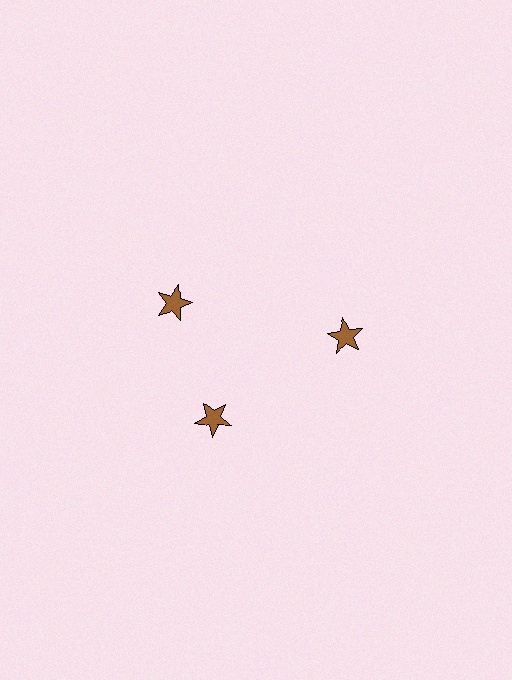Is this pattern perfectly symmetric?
No. The 3 brown stars are arranged in a ring, but one element near the 11 o'clock position is rotated out of alignment along the ring, breaking the 3-fold rotational symmetry.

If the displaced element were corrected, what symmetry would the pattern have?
It would have 3-fold rotational symmetry — the pattern would map onto itself every 120 degrees.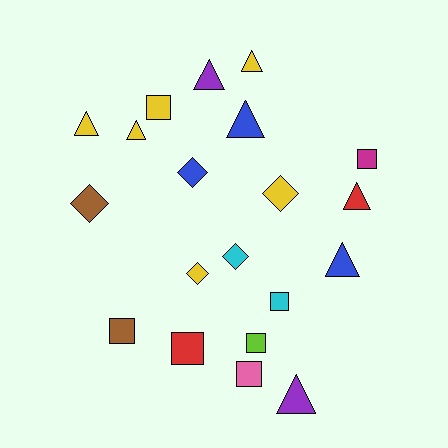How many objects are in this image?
There are 20 objects.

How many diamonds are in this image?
There are 5 diamonds.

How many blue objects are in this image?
There are 3 blue objects.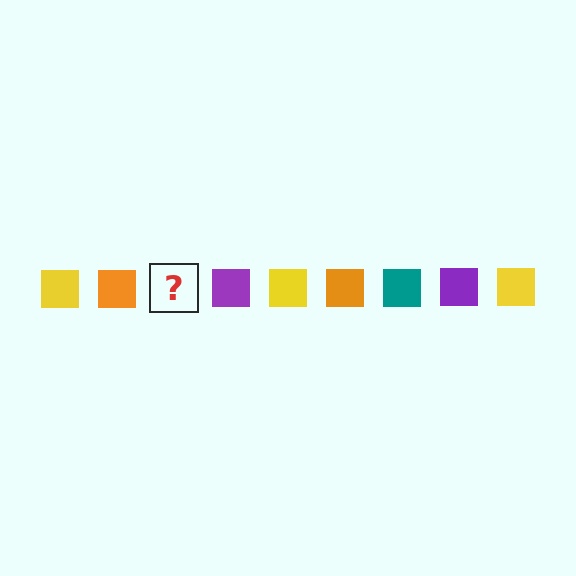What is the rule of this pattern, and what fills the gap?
The rule is that the pattern cycles through yellow, orange, teal, purple squares. The gap should be filled with a teal square.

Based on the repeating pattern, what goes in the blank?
The blank should be a teal square.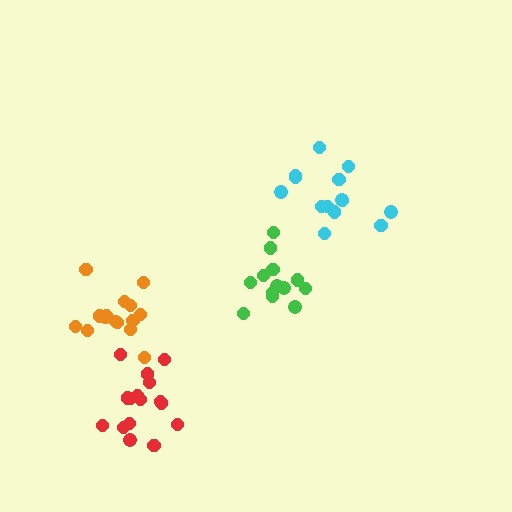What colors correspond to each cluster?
The clusters are colored: cyan, orange, green, red.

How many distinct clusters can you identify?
There are 4 distinct clusters.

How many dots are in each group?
Group 1: 14 dots, Group 2: 15 dots, Group 3: 13 dots, Group 4: 16 dots (58 total).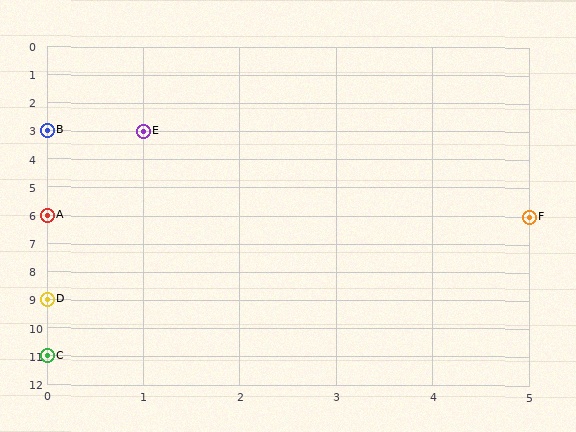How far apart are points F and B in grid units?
Points F and B are 5 columns and 3 rows apart (about 5.8 grid units diagonally).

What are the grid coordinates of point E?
Point E is at grid coordinates (1, 3).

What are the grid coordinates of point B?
Point B is at grid coordinates (0, 3).